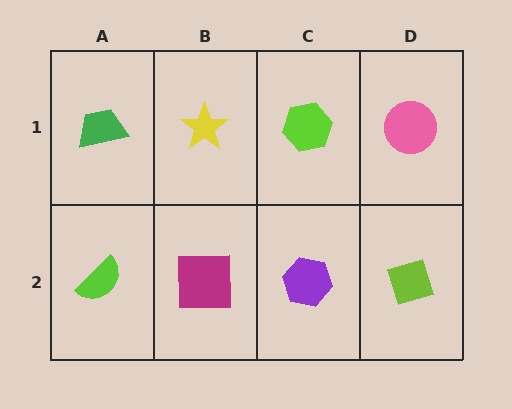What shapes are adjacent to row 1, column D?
A lime diamond (row 2, column D), a lime hexagon (row 1, column C).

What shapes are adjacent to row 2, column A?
A green trapezoid (row 1, column A), a magenta square (row 2, column B).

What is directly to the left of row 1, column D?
A lime hexagon.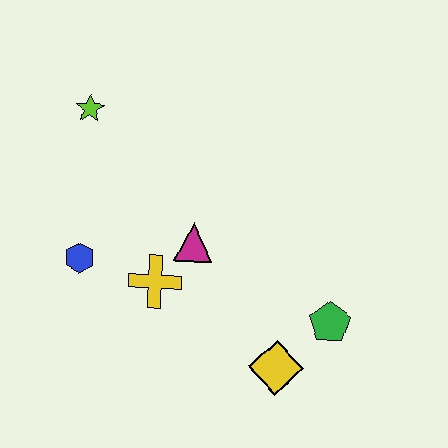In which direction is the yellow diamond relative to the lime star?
The yellow diamond is below the lime star.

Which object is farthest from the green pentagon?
The lime star is farthest from the green pentagon.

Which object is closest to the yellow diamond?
The green pentagon is closest to the yellow diamond.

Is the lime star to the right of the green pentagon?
No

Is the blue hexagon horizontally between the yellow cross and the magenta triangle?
No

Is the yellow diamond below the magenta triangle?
Yes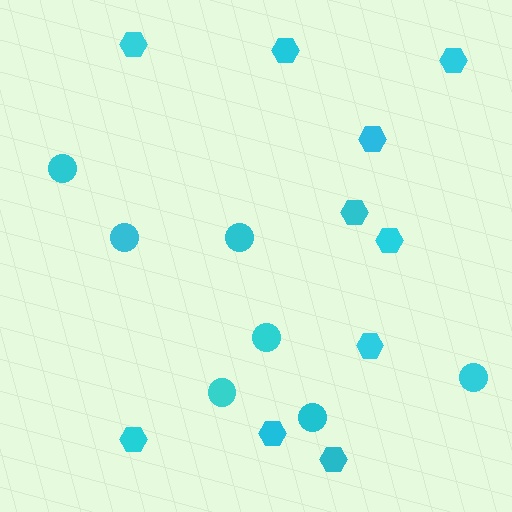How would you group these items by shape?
There are 2 groups: one group of circles (7) and one group of hexagons (10).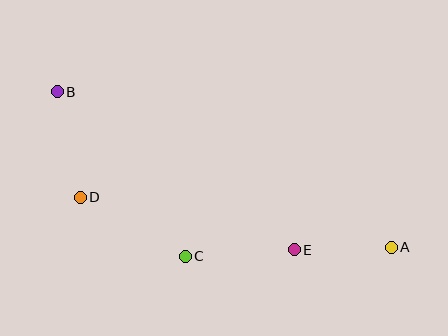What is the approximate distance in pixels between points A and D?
The distance between A and D is approximately 315 pixels.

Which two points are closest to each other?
Points A and E are closest to each other.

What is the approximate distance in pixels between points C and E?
The distance between C and E is approximately 109 pixels.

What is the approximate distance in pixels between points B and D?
The distance between B and D is approximately 108 pixels.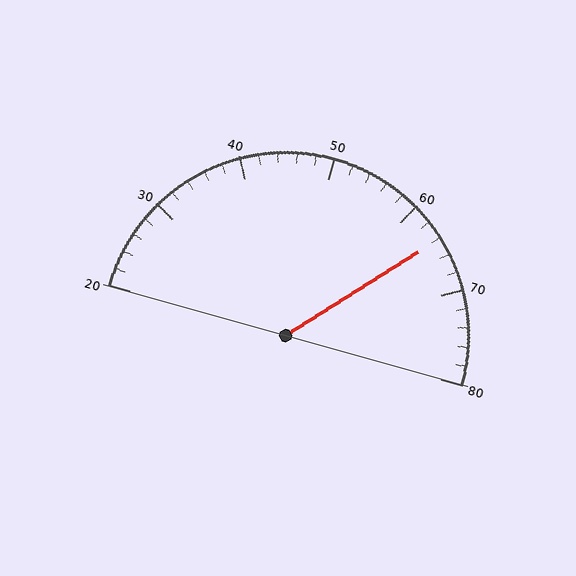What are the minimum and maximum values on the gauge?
The gauge ranges from 20 to 80.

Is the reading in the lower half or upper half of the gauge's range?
The reading is in the upper half of the range (20 to 80).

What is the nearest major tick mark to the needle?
The nearest major tick mark is 60.